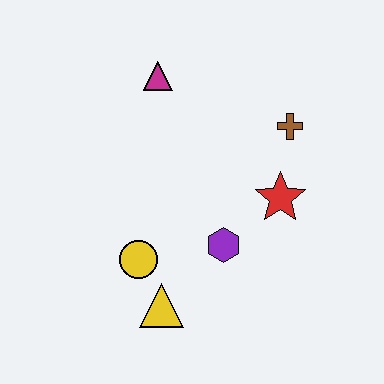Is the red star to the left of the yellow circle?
No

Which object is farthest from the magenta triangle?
The yellow triangle is farthest from the magenta triangle.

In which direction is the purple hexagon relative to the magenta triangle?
The purple hexagon is below the magenta triangle.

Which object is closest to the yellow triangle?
The yellow circle is closest to the yellow triangle.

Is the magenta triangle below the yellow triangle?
No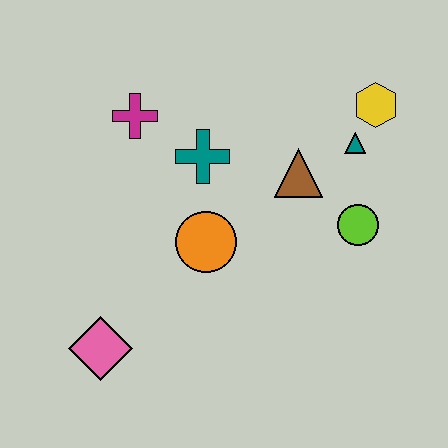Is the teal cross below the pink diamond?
No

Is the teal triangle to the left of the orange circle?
No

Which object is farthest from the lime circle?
The pink diamond is farthest from the lime circle.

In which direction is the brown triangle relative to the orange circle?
The brown triangle is to the right of the orange circle.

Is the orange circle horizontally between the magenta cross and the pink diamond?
No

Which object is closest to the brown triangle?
The teal triangle is closest to the brown triangle.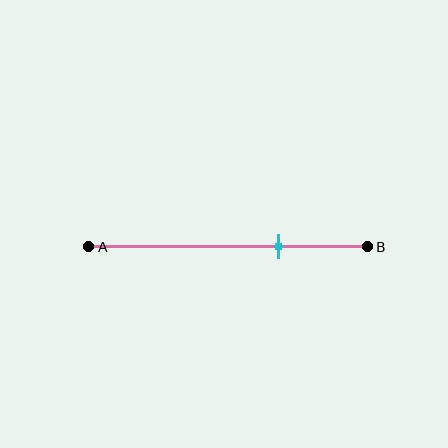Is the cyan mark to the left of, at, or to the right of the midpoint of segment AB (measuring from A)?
The cyan mark is to the right of the midpoint of segment AB.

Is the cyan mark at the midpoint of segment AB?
No, the mark is at about 70% from A, not at the 50% midpoint.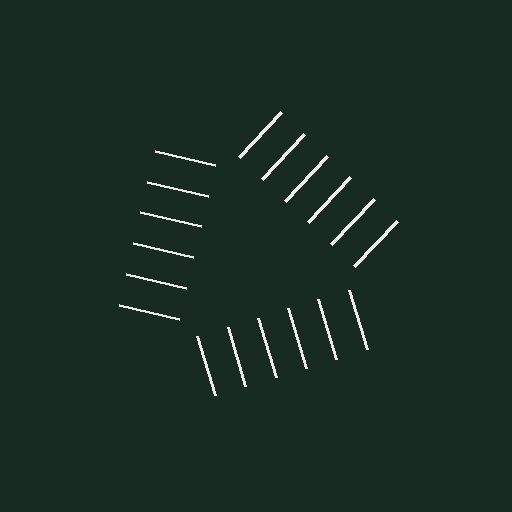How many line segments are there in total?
18 — 6 along each of the 3 edges.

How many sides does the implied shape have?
3 sides — the line-ends trace a triangle.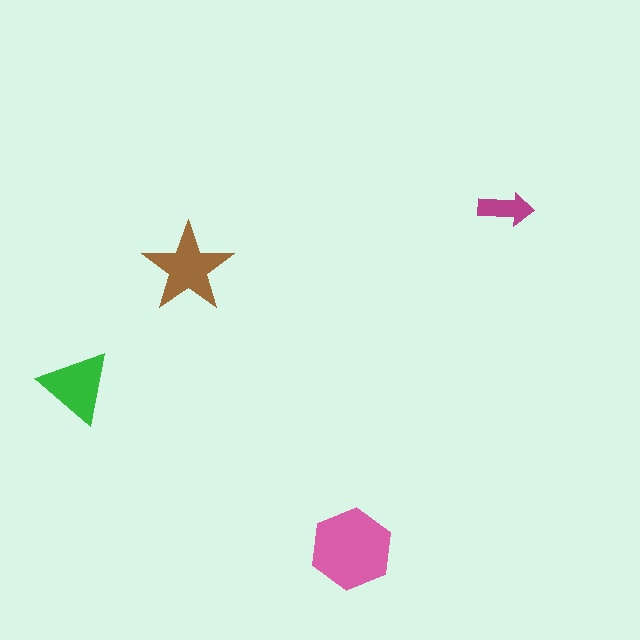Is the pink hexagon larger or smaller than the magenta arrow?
Larger.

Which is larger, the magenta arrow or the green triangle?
The green triangle.